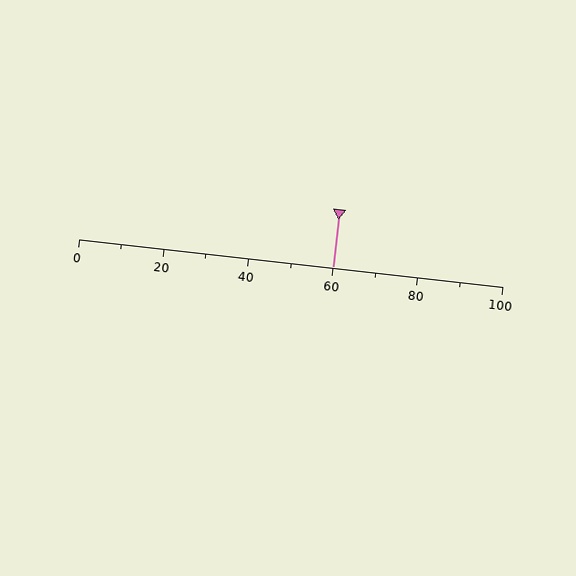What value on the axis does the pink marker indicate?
The marker indicates approximately 60.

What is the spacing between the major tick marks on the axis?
The major ticks are spaced 20 apart.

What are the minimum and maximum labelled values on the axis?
The axis runs from 0 to 100.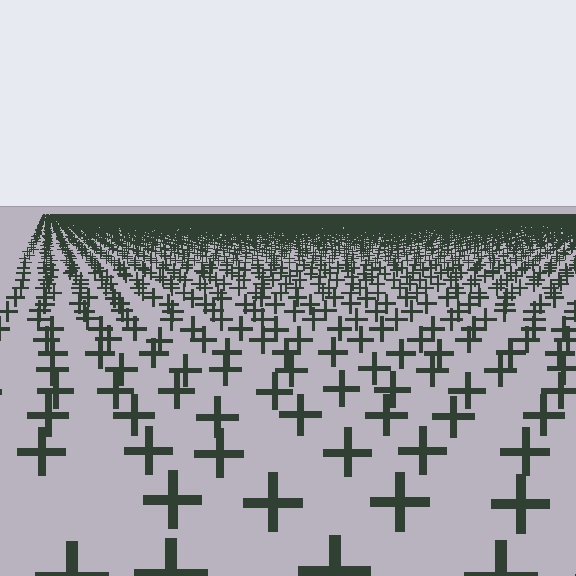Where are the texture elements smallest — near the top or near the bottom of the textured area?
Near the top.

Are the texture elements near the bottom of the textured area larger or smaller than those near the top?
Larger. Near the bottom, elements are closer to the viewer and appear at a bigger on-screen size.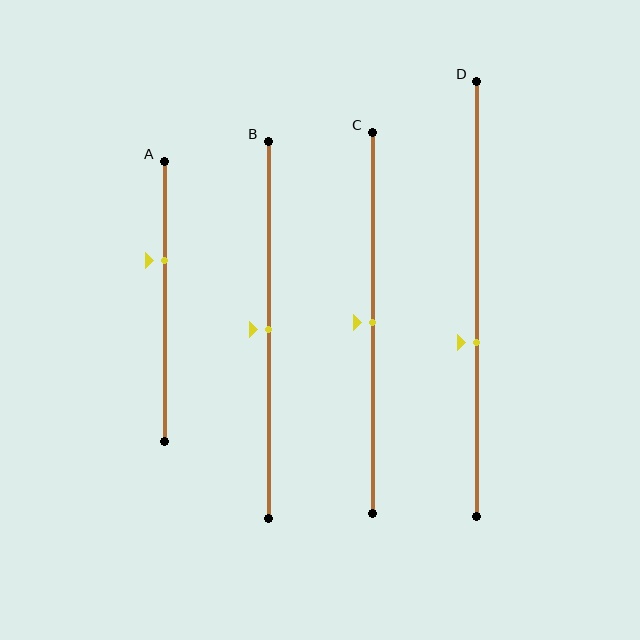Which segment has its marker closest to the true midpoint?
Segment B has its marker closest to the true midpoint.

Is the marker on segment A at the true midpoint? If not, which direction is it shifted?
No, the marker on segment A is shifted upward by about 15% of the segment length.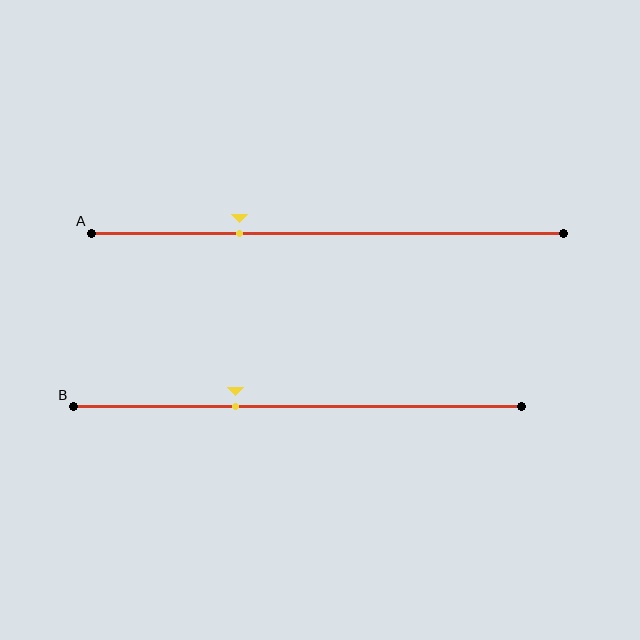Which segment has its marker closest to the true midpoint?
Segment B has its marker closest to the true midpoint.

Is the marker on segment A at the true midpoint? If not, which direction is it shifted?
No, the marker on segment A is shifted to the left by about 19% of the segment length.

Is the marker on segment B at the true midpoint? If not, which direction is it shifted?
No, the marker on segment B is shifted to the left by about 14% of the segment length.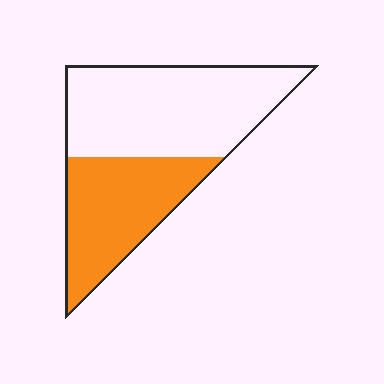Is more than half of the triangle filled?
No.